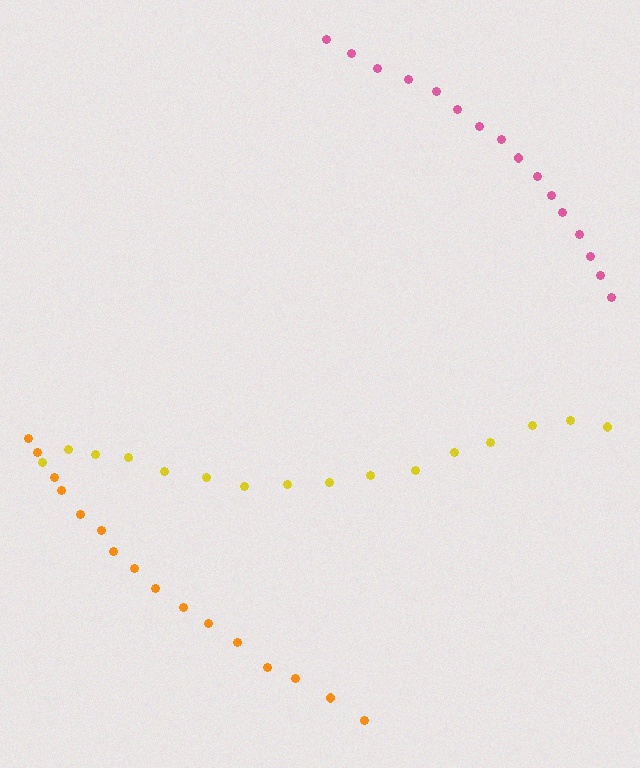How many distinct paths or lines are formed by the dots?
There are 3 distinct paths.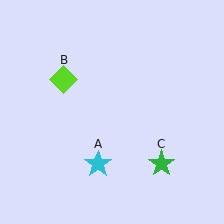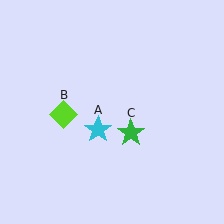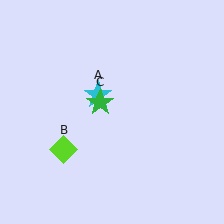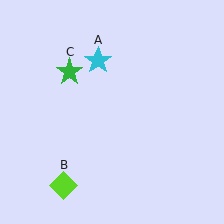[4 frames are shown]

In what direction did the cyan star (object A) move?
The cyan star (object A) moved up.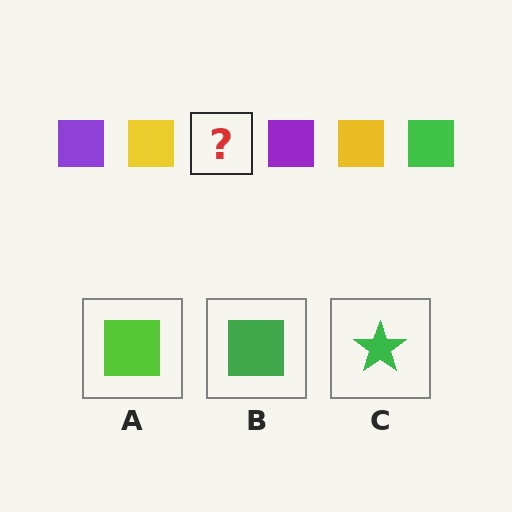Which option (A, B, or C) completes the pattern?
B.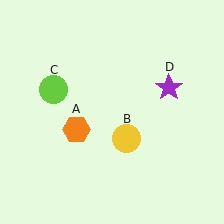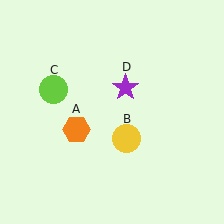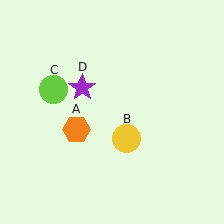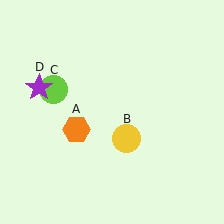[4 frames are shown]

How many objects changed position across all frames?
1 object changed position: purple star (object D).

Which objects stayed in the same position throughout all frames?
Orange hexagon (object A) and yellow circle (object B) and lime circle (object C) remained stationary.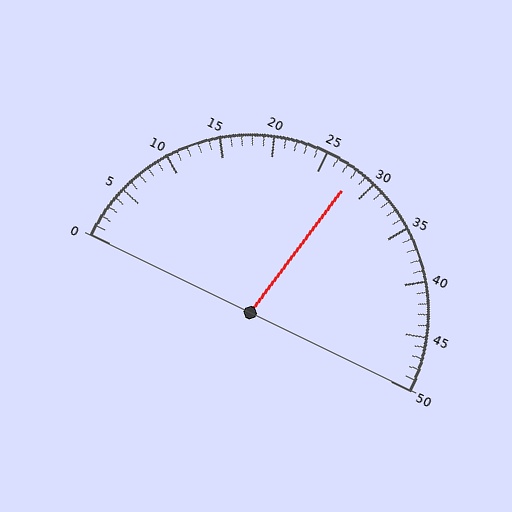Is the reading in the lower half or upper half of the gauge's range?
The reading is in the upper half of the range (0 to 50).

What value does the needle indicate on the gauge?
The needle indicates approximately 28.